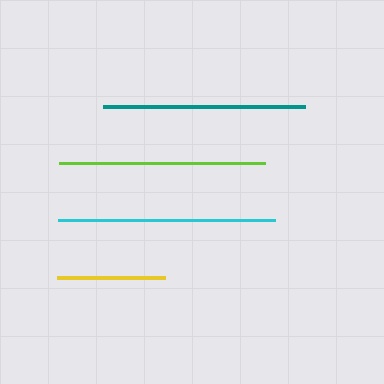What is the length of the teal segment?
The teal segment is approximately 202 pixels long.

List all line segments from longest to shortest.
From longest to shortest: cyan, lime, teal, yellow.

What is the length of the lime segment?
The lime segment is approximately 206 pixels long.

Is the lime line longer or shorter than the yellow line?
The lime line is longer than the yellow line.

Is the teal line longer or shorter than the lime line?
The lime line is longer than the teal line.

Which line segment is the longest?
The cyan line is the longest at approximately 217 pixels.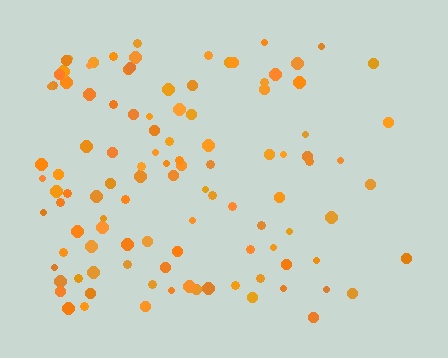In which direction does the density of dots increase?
From right to left, with the left side densest.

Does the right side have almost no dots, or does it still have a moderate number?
Still a moderate number, just noticeably fewer than the left.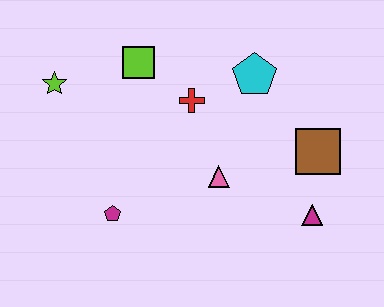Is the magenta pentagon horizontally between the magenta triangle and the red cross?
No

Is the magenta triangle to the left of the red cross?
No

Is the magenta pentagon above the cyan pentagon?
No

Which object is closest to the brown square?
The magenta triangle is closest to the brown square.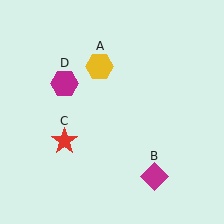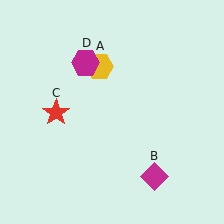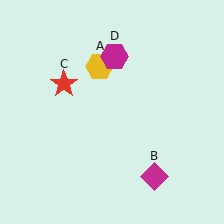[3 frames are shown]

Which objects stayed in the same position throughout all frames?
Yellow hexagon (object A) and magenta diamond (object B) remained stationary.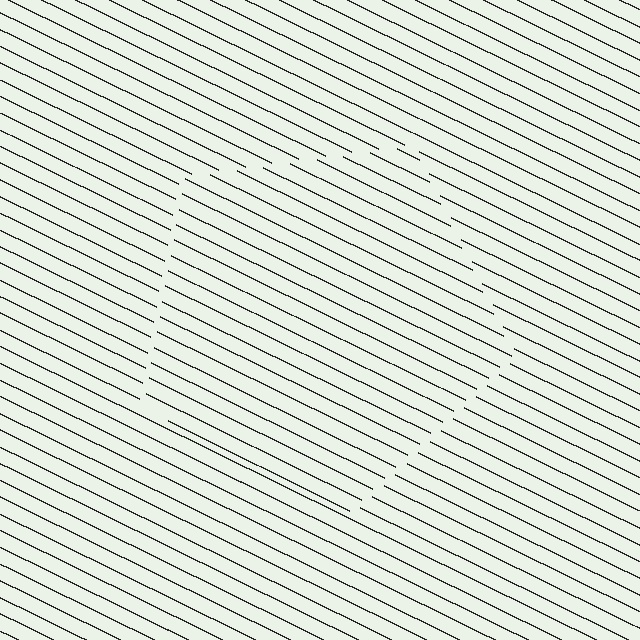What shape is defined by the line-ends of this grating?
An illusory pentagon. The interior of the shape contains the same grating, shifted by half a period — the contour is defined by the phase discontinuity where line-ends from the inner and outer gratings abut.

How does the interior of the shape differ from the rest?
The interior of the shape contains the same grating, shifted by half a period — the contour is defined by the phase discontinuity where line-ends from the inner and outer gratings abut.